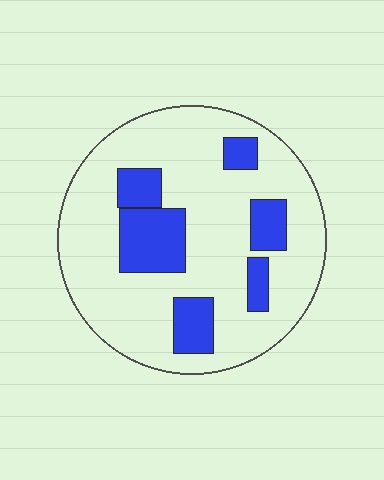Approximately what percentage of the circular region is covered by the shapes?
Approximately 20%.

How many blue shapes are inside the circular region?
6.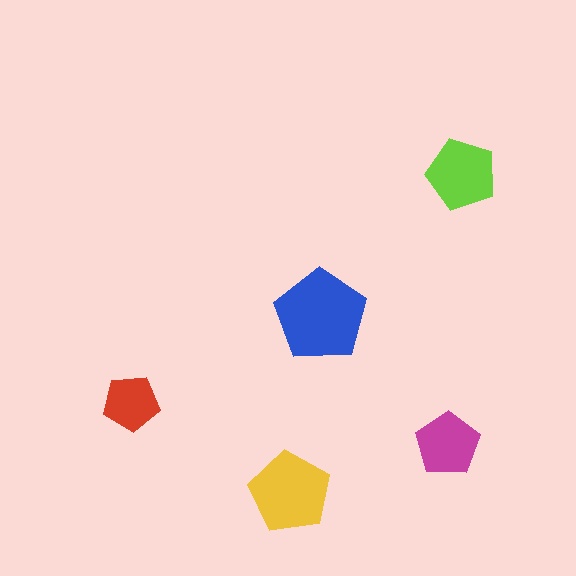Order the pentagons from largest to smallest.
the blue one, the yellow one, the lime one, the magenta one, the red one.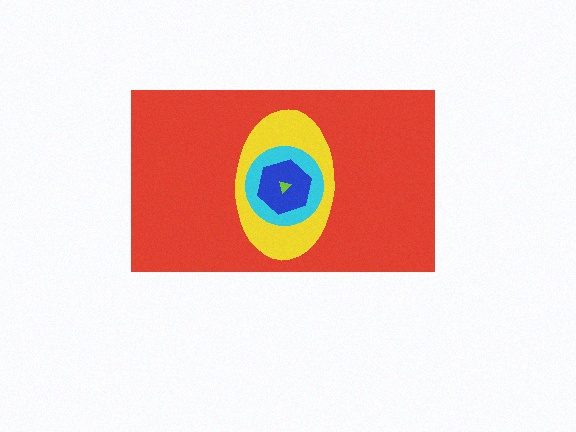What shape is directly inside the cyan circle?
The blue hexagon.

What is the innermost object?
The lime triangle.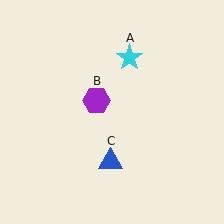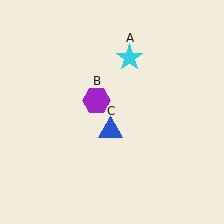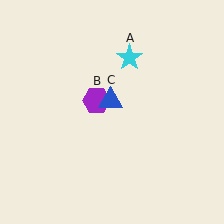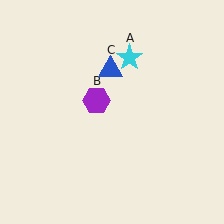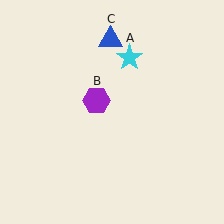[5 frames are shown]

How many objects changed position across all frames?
1 object changed position: blue triangle (object C).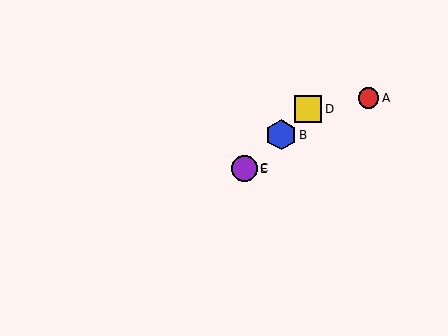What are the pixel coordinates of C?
Object C is at (245, 168).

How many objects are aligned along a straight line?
4 objects (B, C, D, E) are aligned along a straight line.